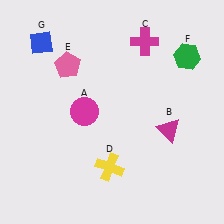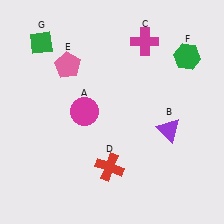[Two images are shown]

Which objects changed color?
B changed from magenta to purple. D changed from yellow to red. G changed from blue to green.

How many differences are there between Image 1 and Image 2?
There are 3 differences between the two images.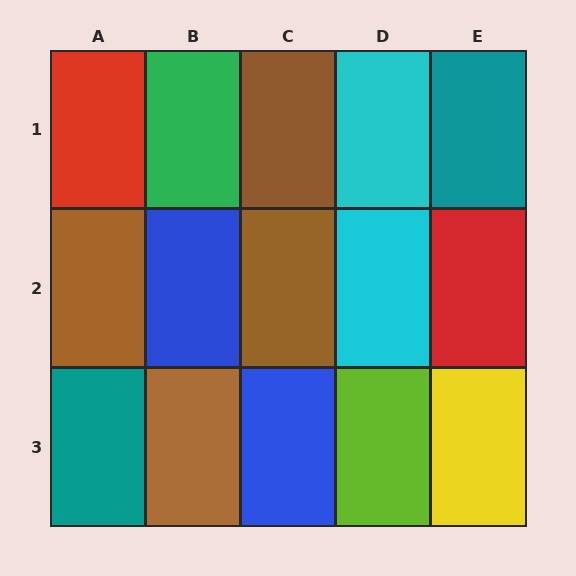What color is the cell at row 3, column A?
Teal.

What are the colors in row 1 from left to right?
Red, green, brown, cyan, teal.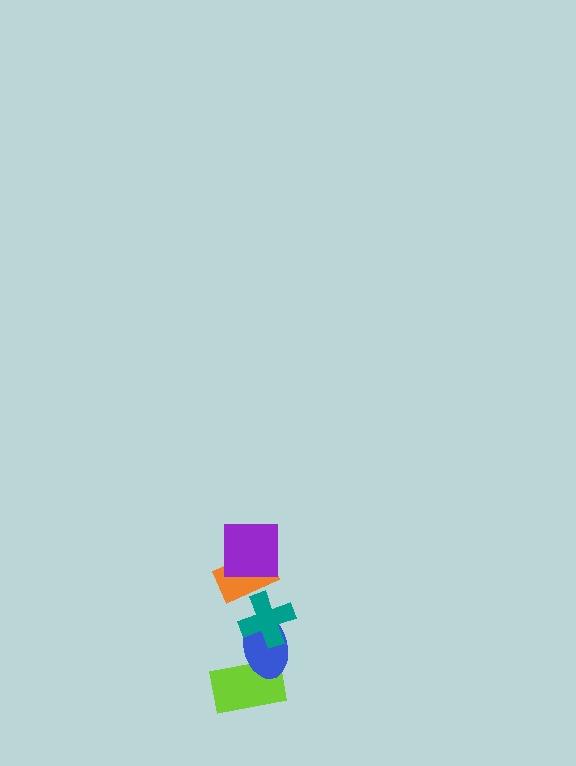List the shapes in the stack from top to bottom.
From top to bottom: the purple square, the orange rectangle, the teal cross, the blue ellipse, the lime rectangle.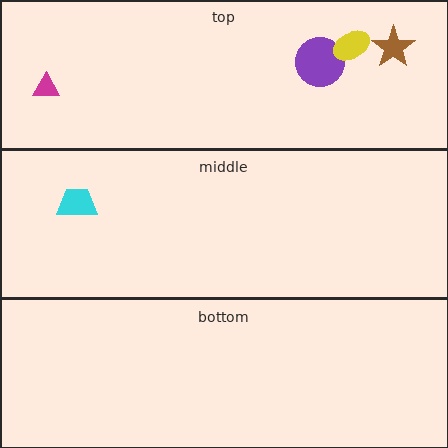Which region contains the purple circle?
The top region.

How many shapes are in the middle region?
1.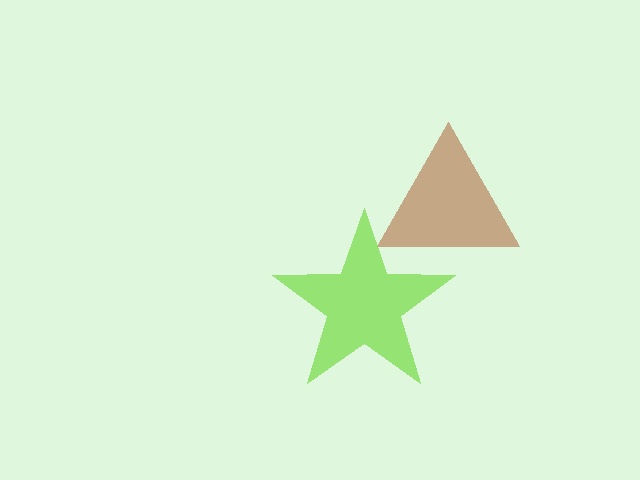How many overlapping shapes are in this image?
There are 2 overlapping shapes in the image.